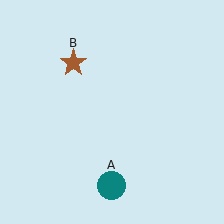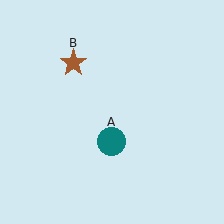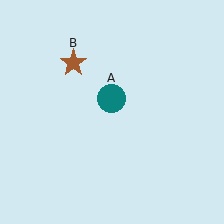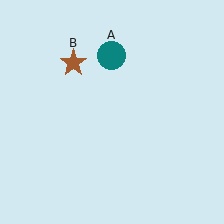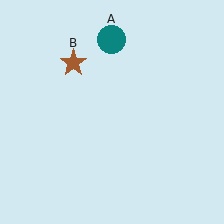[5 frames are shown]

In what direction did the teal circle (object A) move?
The teal circle (object A) moved up.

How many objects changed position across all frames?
1 object changed position: teal circle (object A).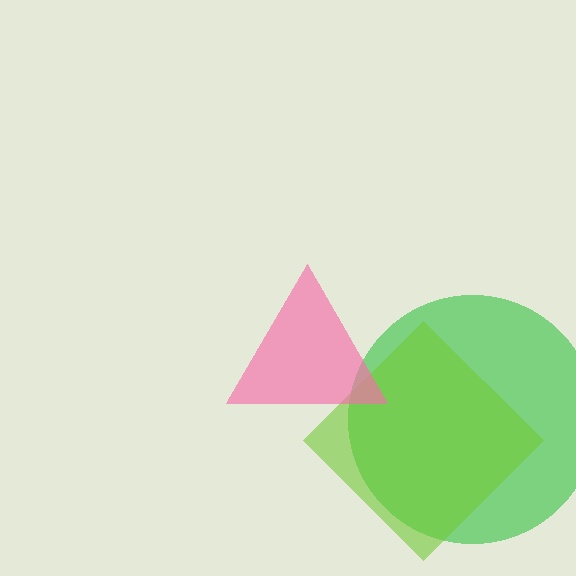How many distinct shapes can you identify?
There are 3 distinct shapes: a green circle, a lime diamond, a pink triangle.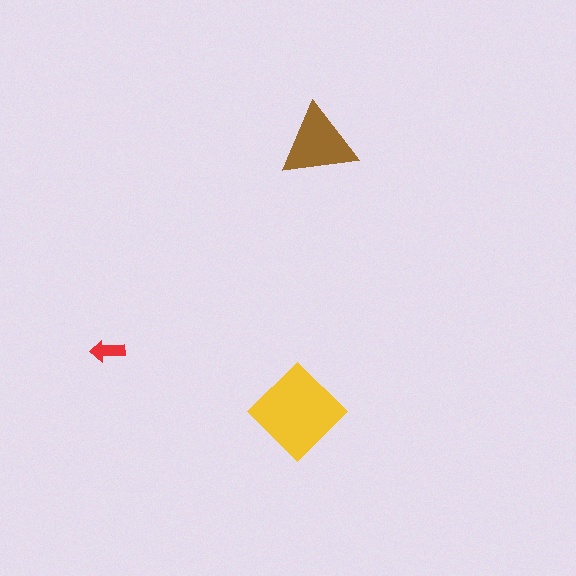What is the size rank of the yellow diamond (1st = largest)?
1st.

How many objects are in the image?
There are 3 objects in the image.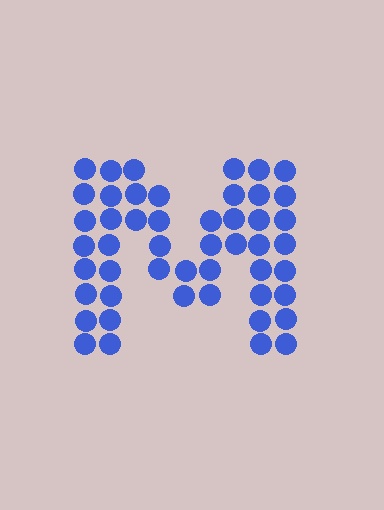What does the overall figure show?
The overall figure shows the letter M.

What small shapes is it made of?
It is made of small circles.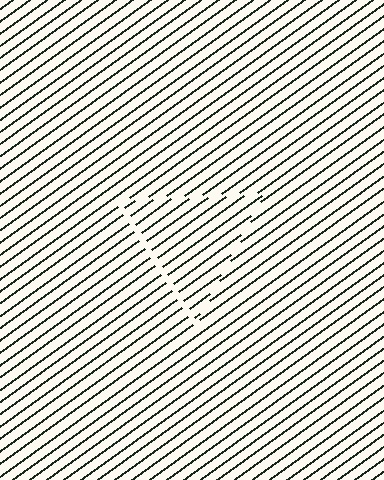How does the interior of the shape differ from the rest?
The interior of the shape contains the same grating, shifted by half a period — the contour is defined by the phase discontinuity where line-ends from the inner and outer gratings abut.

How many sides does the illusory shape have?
3 sides — the line-ends trace a triangle.